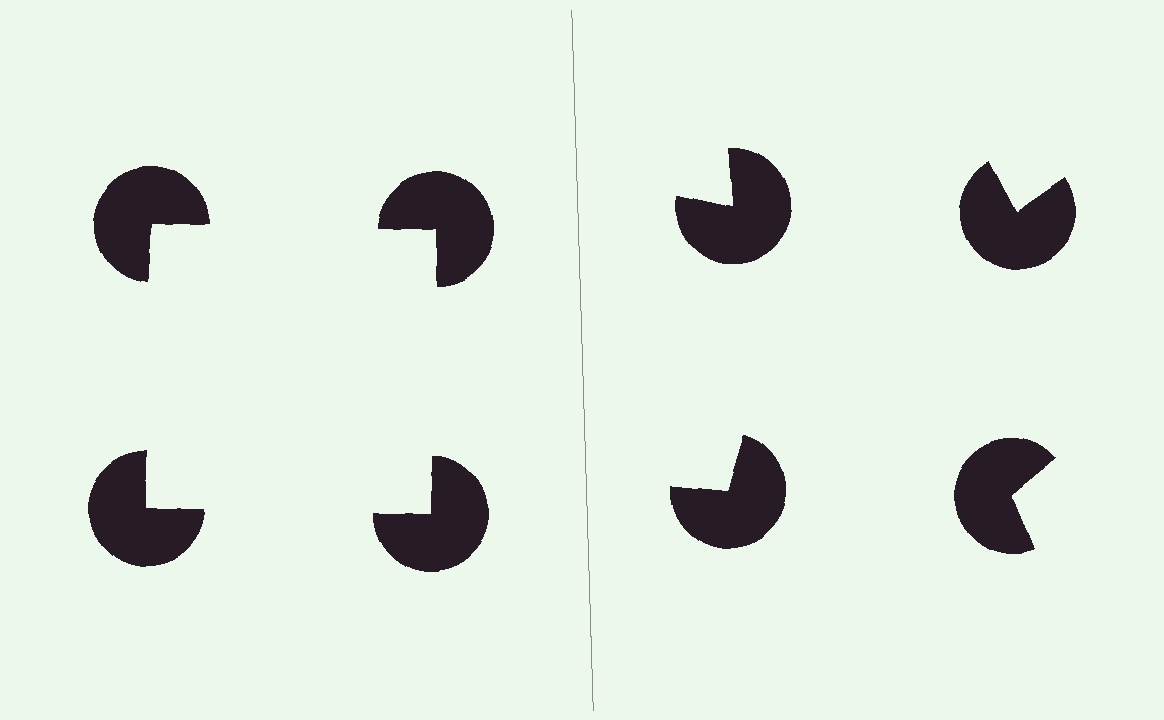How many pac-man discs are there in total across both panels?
8 — 4 on each side.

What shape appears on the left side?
An illusory square.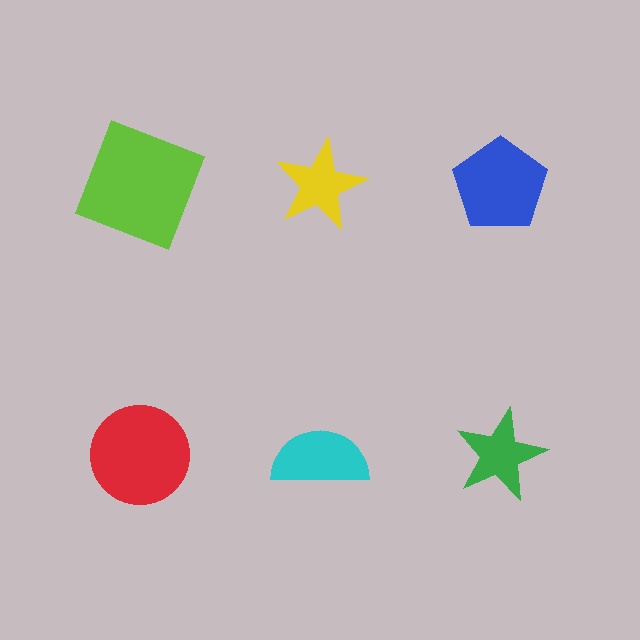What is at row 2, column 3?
A green star.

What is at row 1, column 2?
A yellow star.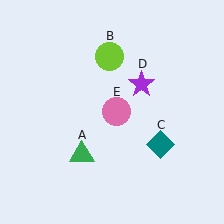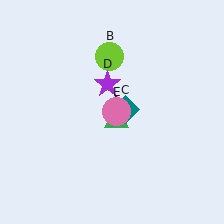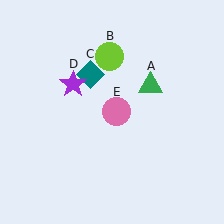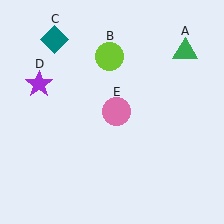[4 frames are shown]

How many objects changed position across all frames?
3 objects changed position: green triangle (object A), teal diamond (object C), purple star (object D).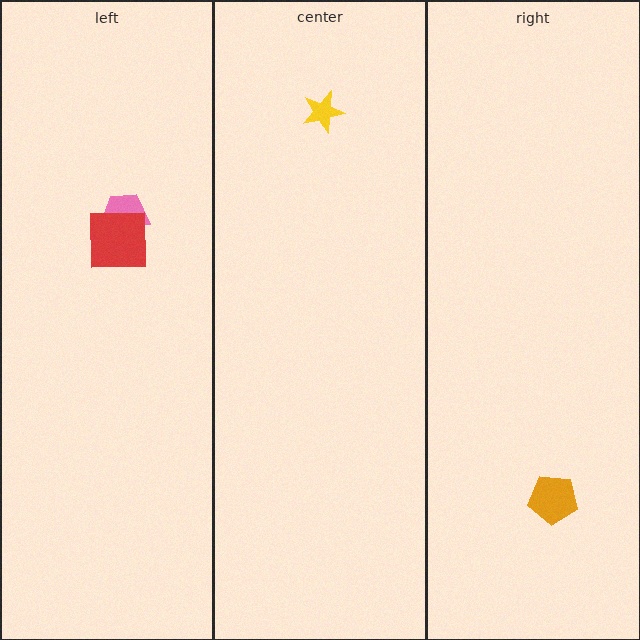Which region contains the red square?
The left region.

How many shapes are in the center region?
1.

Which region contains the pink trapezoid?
The left region.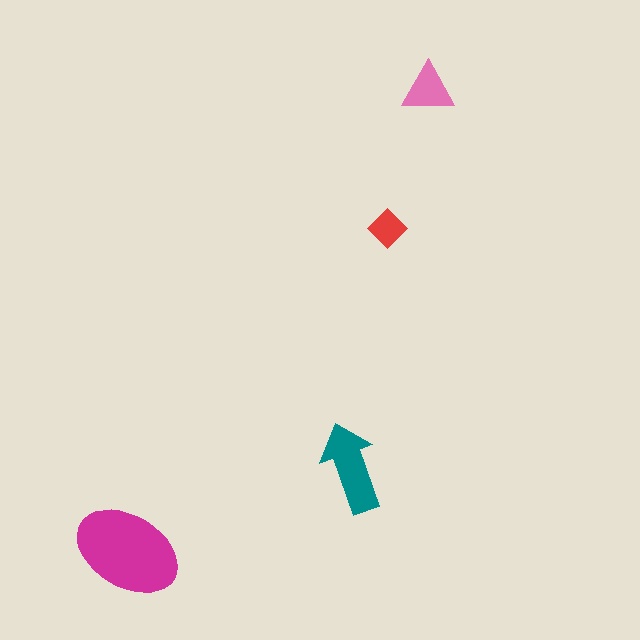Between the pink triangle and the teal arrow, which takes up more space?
The teal arrow.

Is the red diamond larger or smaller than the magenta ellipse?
Smaller.